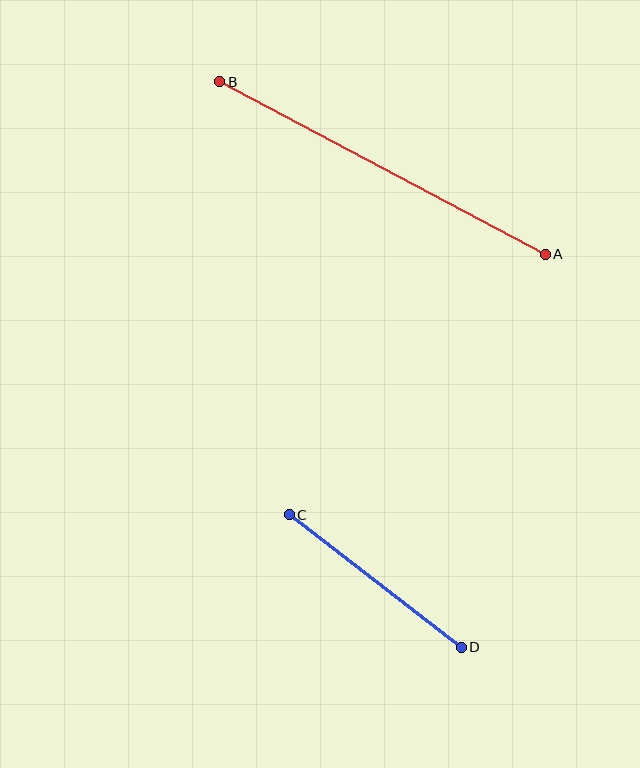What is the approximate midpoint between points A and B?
The midpoint is at approximately (382, 168) pixels.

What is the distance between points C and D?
The distance is approximately 217 pixels.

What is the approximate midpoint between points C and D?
The midpoint is at approximately (375, 581) pixels.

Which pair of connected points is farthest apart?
Points A and B are farthest apart.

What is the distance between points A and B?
The distance is approximately 368 pixels.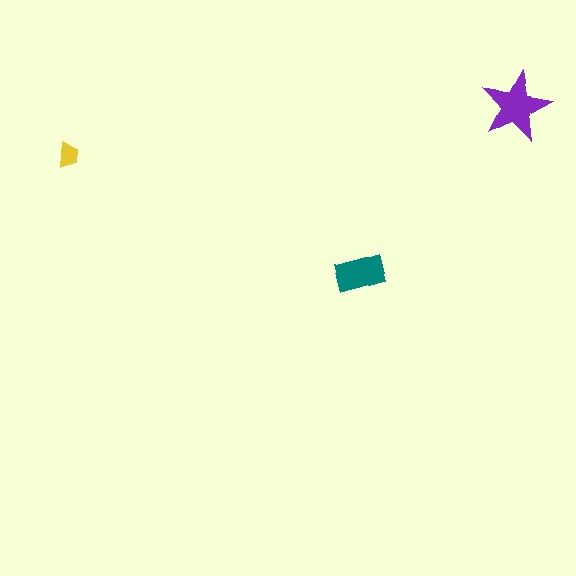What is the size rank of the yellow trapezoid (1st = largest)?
3rd.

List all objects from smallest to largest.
The yellow trapezoid, the teal rectangle, the purple star.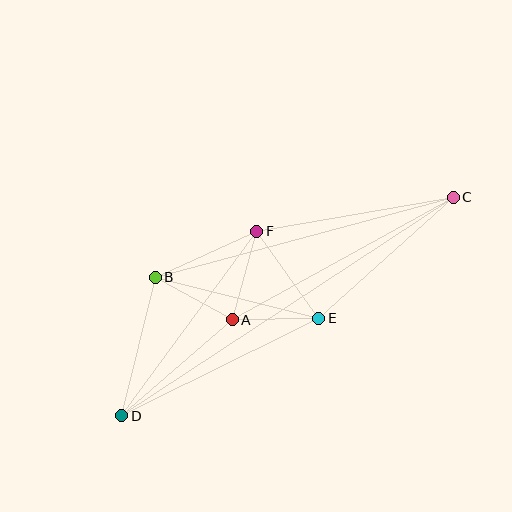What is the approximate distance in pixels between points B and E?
The distance between B and E is approximately 168 pixels.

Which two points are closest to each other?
Points A and E are closest to each other.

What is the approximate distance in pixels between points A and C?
The distance between A and C is approximately 253 pixels.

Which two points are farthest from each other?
Points C and D are farthest from each other.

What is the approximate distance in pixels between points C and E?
The distance between C and E is approximately 181 pixels.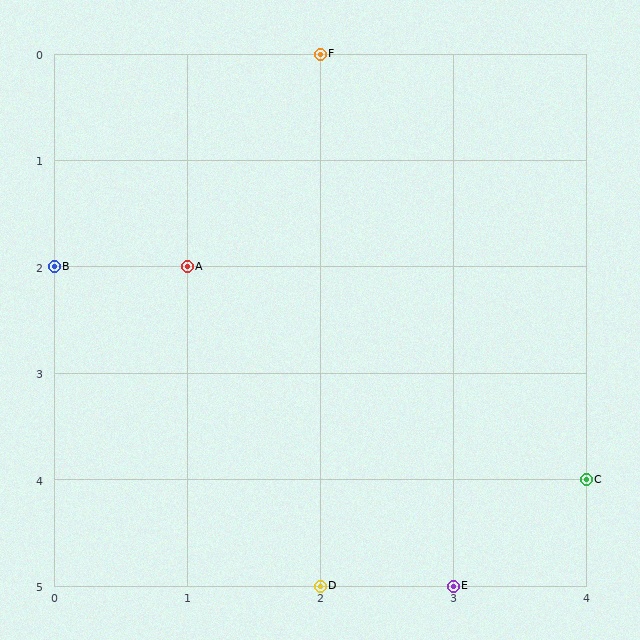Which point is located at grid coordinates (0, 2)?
Point B is at (0, 2).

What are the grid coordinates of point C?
Point C is at grid coordinates (4, 4).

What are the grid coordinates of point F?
Point F is at grid coordinates (2, 0).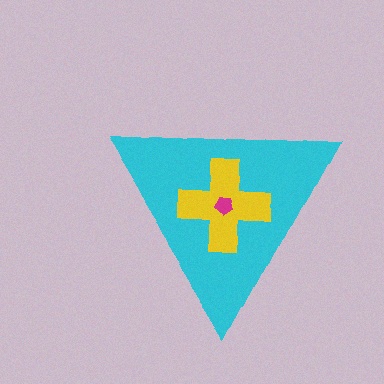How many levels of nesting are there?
3.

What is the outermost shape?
The cyan triangle.